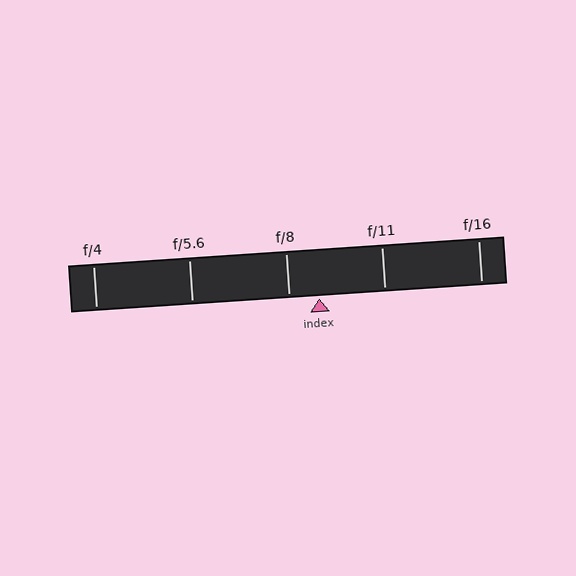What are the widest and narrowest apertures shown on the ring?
The widest aperture shown is f/4 and the narrowest is f/16.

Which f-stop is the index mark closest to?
The index mark is closest to f/8.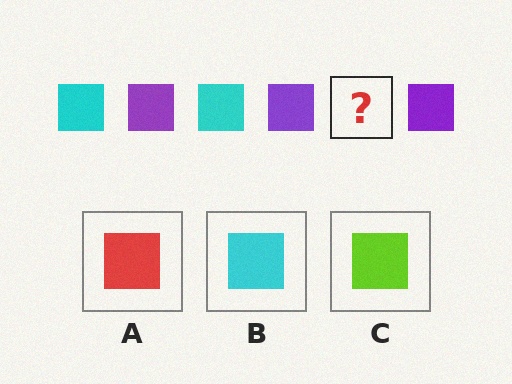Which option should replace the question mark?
Option B.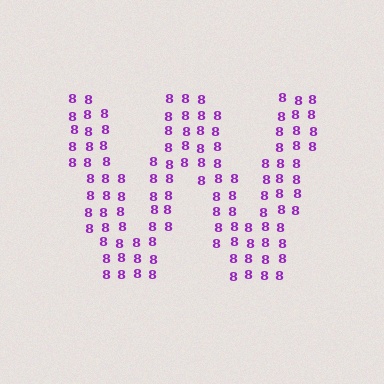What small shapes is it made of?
It is made of small digit 8's.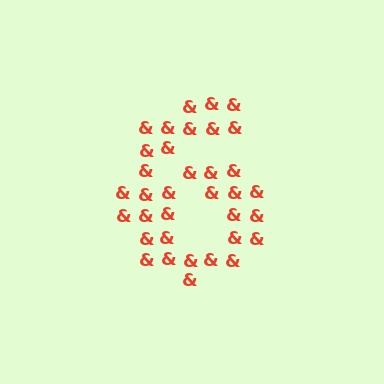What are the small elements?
The small elements are ampersands.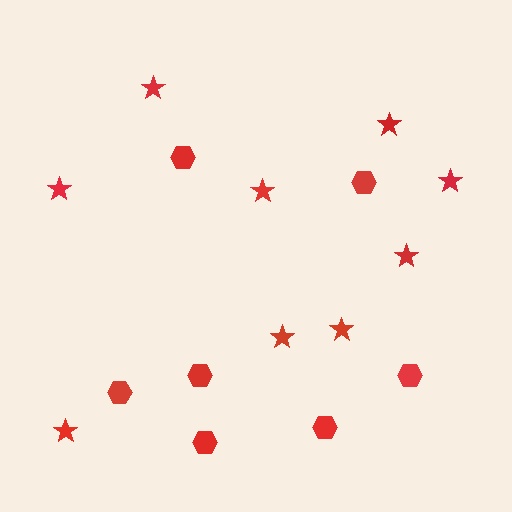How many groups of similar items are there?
There are 2 groups: one group of hexagons (7) and one group of stars (9).